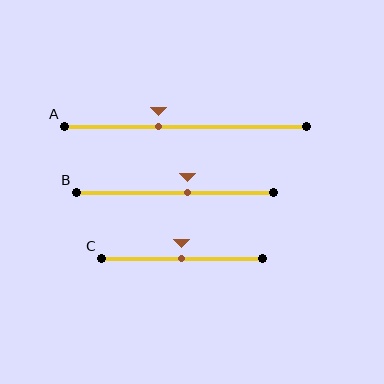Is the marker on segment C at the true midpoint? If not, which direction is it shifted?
Yes, the marker on segment C is at the true midpoint.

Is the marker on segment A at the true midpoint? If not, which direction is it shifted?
No, the marker on segment A is shifted to the left by about 11% of the segment length.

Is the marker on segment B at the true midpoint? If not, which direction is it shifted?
No, the marker on segment B is shifted to the right by about 6% of the segment length.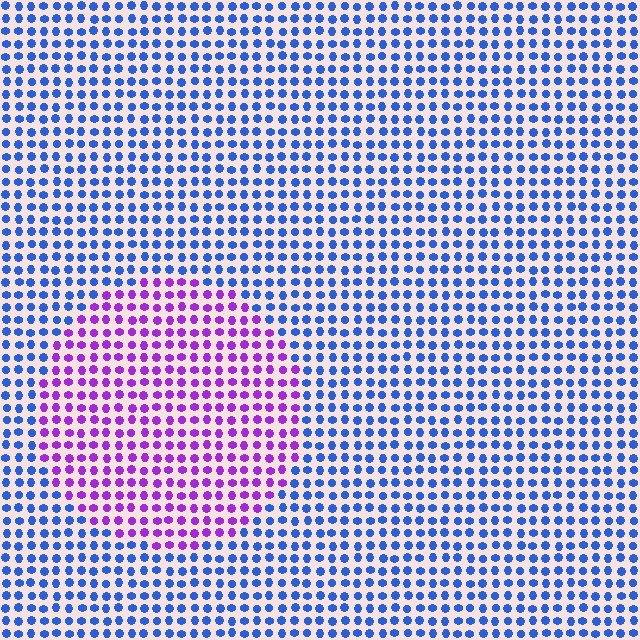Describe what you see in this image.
The image is filled with small blue elements in a uniform arrangement. A circle-shaped region is visible where the elements are tinted to a slightly different hue, forming a subtle color boundary.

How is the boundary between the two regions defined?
The boundary is defined purely by a slight shift in hue (about 62 degrees). Spacing, size, and orientation are identical on both sides.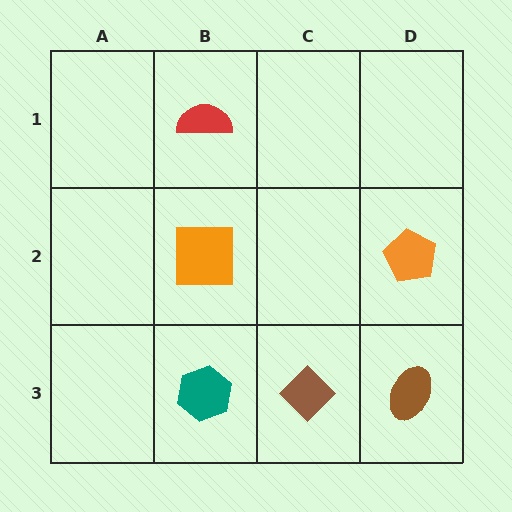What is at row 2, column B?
An orange square.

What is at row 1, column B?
A red semicircle.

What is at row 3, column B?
A teal hexagon.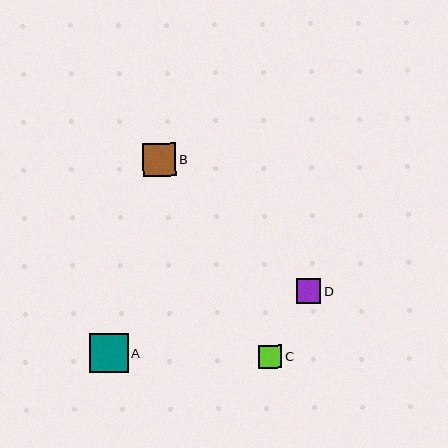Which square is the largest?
Square A is the largest with a size of approximately 39 pixels.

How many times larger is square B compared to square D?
Square B is approximately 1.4 times the size of square D.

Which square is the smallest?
Square C is the smallest with a size of approximately 24 pixels.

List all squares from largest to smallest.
From largest to smallest: A, B, D, C.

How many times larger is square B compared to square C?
Square B is approximately 1.4 times the size of square C.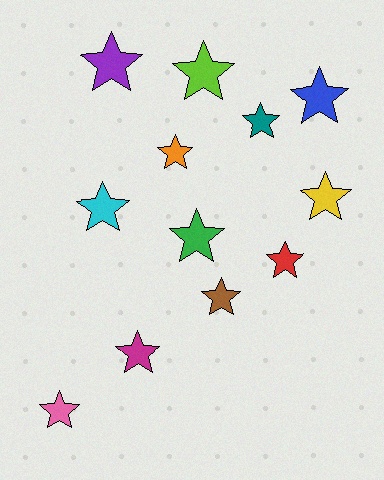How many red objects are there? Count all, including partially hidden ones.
There is 1 red object.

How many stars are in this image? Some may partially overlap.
There are 12 stars.